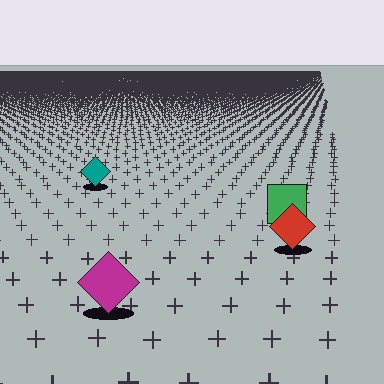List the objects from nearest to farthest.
From nearest to farthest: the magenta diamond, the red diamond, the green square, the teal diamond.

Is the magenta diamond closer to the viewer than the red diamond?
Yes. The magenta diamond is closer — you can tell from the texture gradient: the ground texture is coarser near it.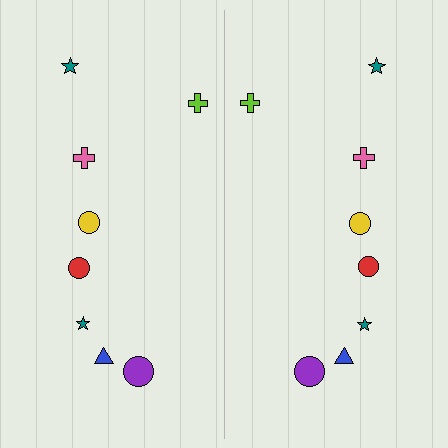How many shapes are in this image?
There are 16 shapes in this image.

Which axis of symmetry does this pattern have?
The pattern has a vertical axis of symmetry running through the center of the image.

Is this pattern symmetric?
Yes, this pattern has bilateral (reflection) symmetry.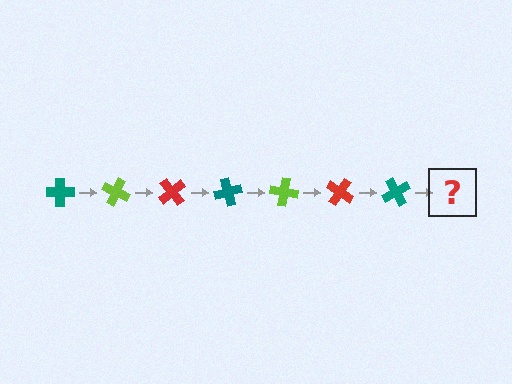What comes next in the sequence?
The next element should be a lime cross, rotated 175 degrees from the start.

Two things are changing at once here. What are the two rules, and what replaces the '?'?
The two rules are that it rotates 25 degrees each step and the color cycles through teal, lime, and red. The '?' should be a lime cross, rotated 175 degrees from the start.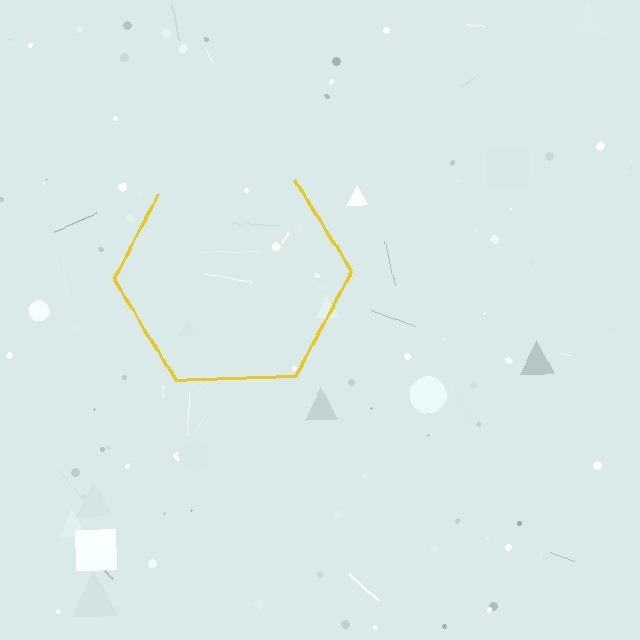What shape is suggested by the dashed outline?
The dashed outline suggests a hexagon.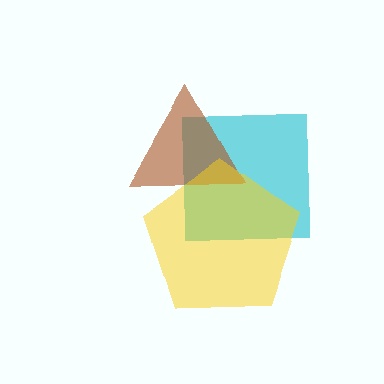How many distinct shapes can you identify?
There are 3 distinct shapes: a cyan square, a brown triangle, a yellow pentagon.